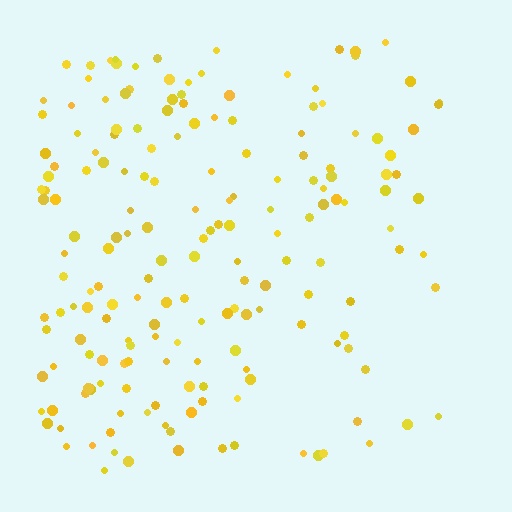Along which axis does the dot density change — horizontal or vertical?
Horizontal.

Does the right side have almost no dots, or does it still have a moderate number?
Still a moderate number, just noticeably fewer than the left.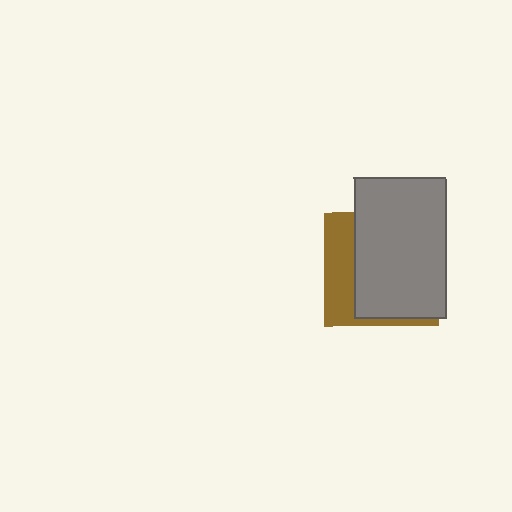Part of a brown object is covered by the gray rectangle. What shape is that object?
It is a square.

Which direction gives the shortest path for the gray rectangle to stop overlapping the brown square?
Moving right gives the shortest separation.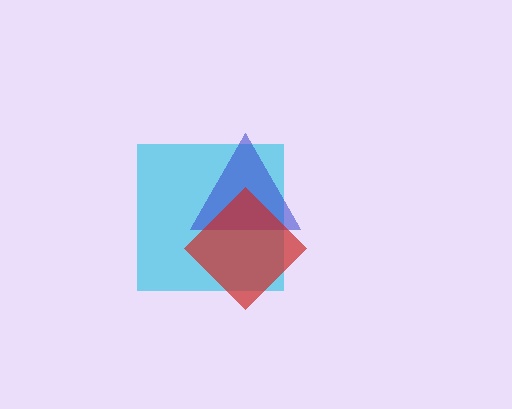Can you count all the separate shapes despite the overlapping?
Yes, there are 3 separate shapes.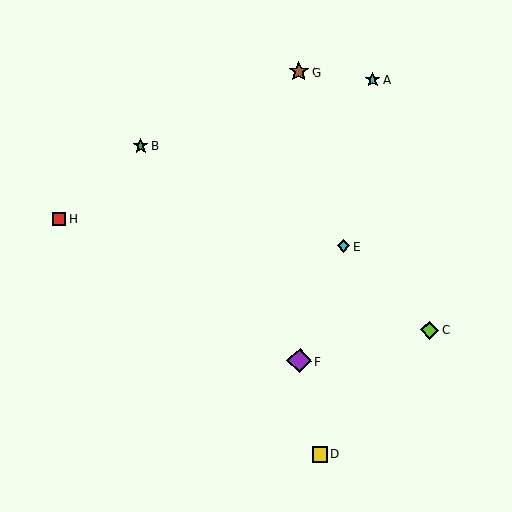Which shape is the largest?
The purple diamond (labeled F) is the largest.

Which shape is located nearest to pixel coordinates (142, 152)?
The green star (labeled B) at (140, 146) is nearest to that location.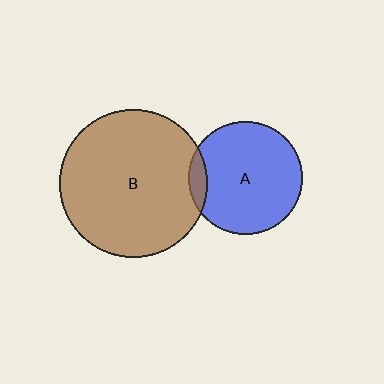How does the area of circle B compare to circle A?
Approximately 1.7 times.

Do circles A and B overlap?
Yes.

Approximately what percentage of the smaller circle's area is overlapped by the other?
Approximately 10%.